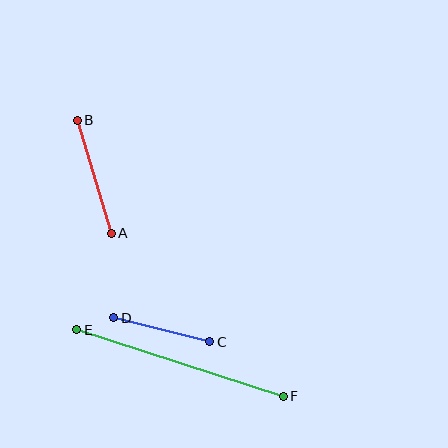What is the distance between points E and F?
The distance is approximately 217 pixels.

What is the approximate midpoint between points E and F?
The midpoint is at approximately (180, 363) pixels.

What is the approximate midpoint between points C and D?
The midpoint is at approximately (162, 330) pixels.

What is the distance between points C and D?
The distance is approximately 99 pixels.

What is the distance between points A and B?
The distance is approximately 118 pixels.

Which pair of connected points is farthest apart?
Points E and F are farthest apart.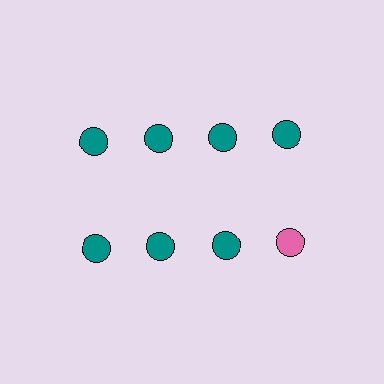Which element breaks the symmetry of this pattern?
The pink circle in the second row, second from right column breaks the symmetry. All other shapes are teal circles.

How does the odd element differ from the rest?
It has a different color: pink instead of teal.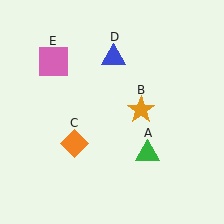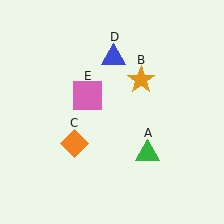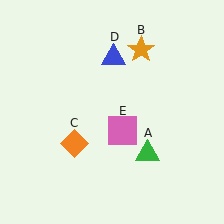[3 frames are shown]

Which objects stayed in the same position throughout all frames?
Green triangle (object A) and orange diamond (object C) and blue triangle (object D) remained stationary.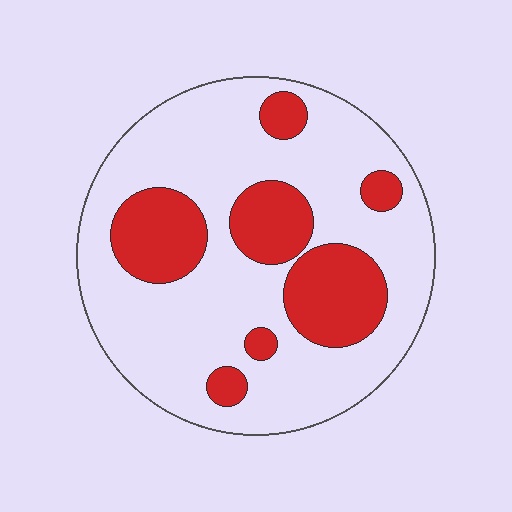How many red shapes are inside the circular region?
7.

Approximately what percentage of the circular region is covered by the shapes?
Approximately 25%.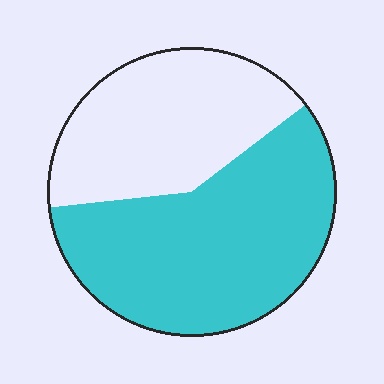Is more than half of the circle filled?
Yes.